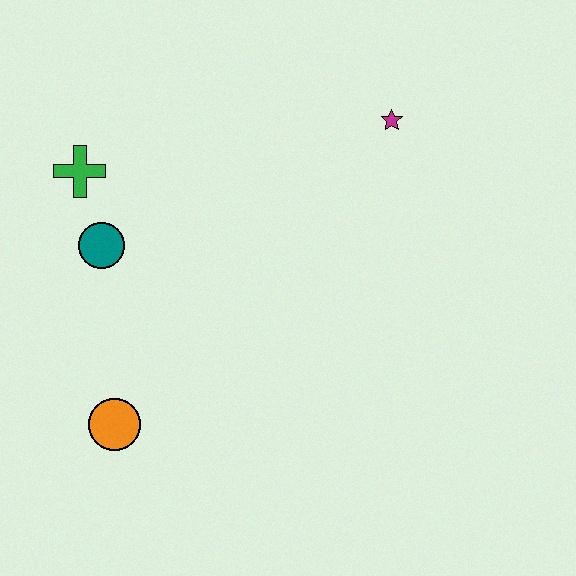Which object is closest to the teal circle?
The green cross is closest to the teal circle.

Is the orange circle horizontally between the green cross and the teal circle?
No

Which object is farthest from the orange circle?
The magenta star is farthest from the orange circle.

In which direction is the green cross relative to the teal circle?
The green cross is above the teal circle.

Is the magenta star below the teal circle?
No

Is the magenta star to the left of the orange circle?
No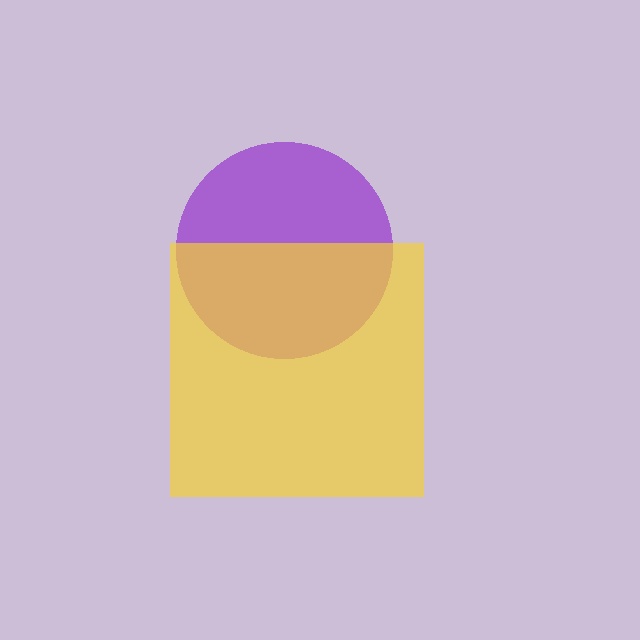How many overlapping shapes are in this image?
There are 2 overlapping shapes in the image.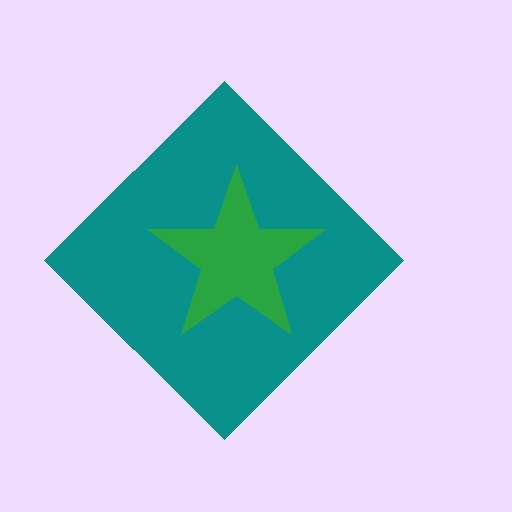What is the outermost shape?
The teal diamond.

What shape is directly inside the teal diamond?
The green star.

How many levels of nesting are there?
2.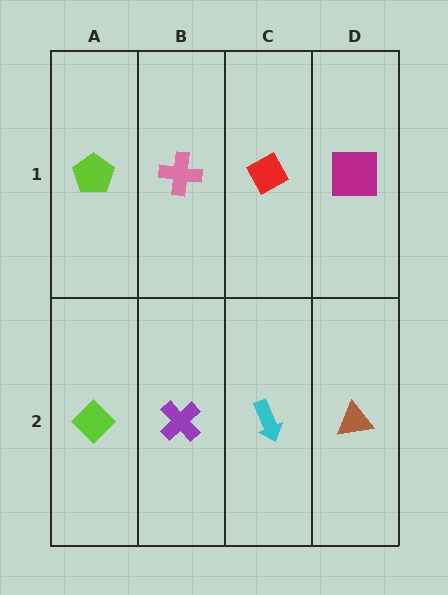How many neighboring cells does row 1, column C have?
3.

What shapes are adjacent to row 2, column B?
A pink cross (row 1, column B), a lime diamond (row 2, column A), a cyan arrow (row 2, column C).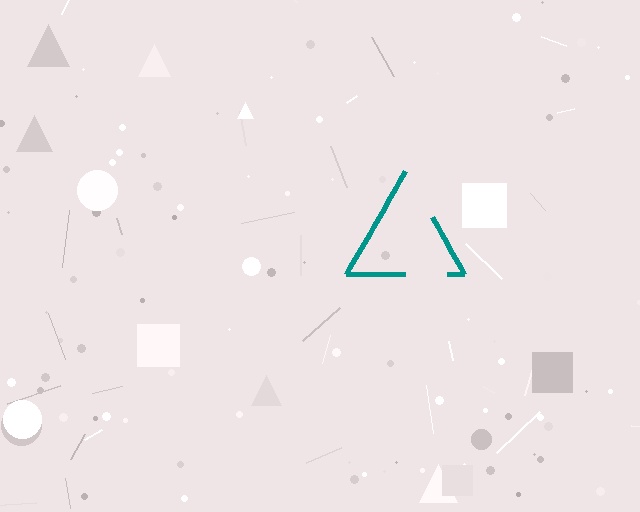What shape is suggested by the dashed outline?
The dashed outline suggests a triangle.